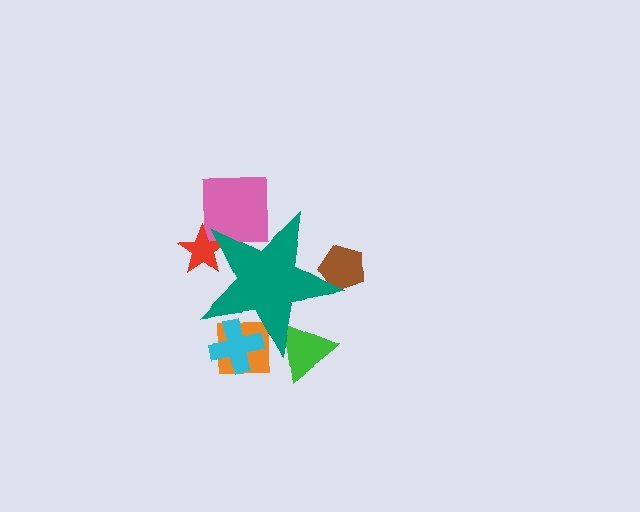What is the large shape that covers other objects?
A teal star.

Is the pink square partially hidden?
Yes, the pink square is partially hidden behind the teal star.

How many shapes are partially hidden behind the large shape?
6 shapes are partially hidden.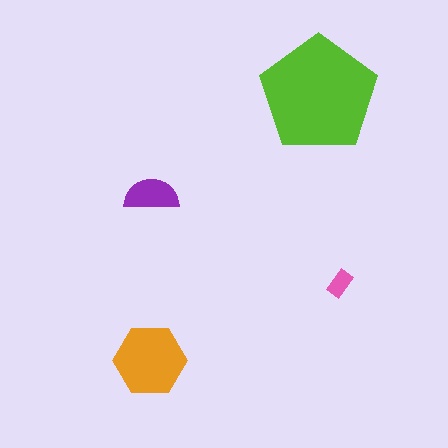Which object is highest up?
The lime pentagon is topmost.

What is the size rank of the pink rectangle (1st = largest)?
4th.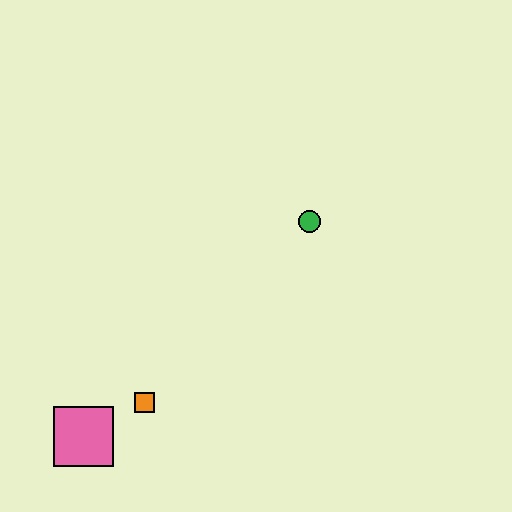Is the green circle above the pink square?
Yes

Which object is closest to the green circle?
The orange square is closest to the green circle.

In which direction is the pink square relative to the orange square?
The pink square is to the left of the orange square.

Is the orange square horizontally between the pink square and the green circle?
Yes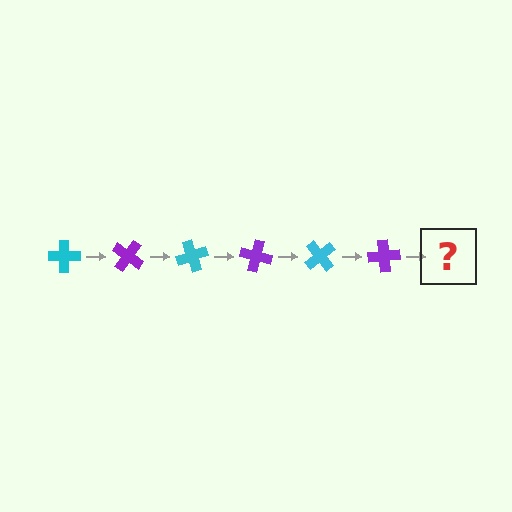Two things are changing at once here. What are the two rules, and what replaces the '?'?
The two rules are that it rotates 35 degrees each step and the color cycles through cyan and purple. The '?' should be a cyan cross, rotated 210 degrees from the start.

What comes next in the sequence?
The next element should be a cyan cross, rotated 210 degrees from the start.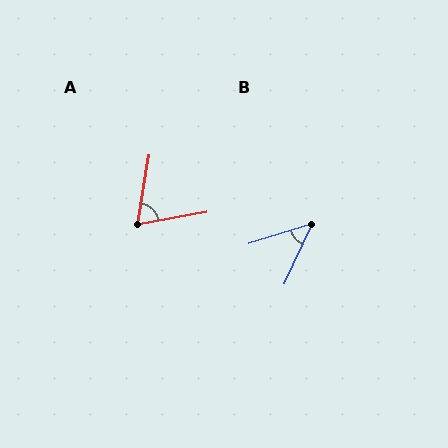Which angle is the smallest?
B, at approximately 48 degrees.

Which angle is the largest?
A, at approximately 70 degrees.